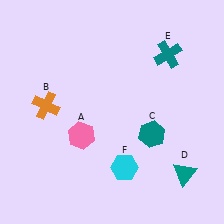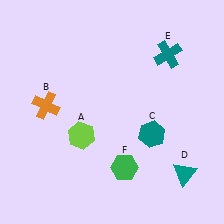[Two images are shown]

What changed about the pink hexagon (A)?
In Image 1, A is pink. In Image 2, it changed to lime.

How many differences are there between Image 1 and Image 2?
There are 2 differences between the two images.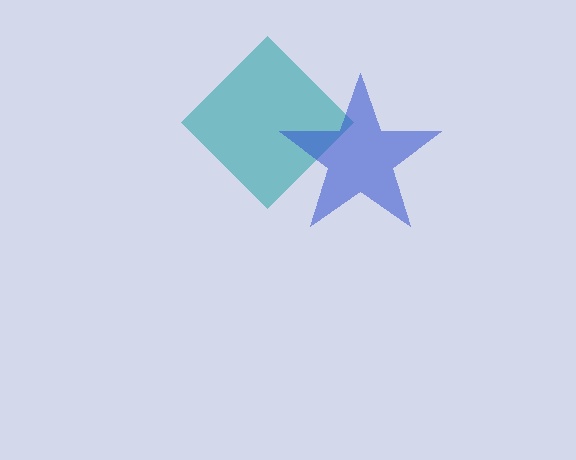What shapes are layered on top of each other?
The layered shapes are: a teal diamond, a blue star.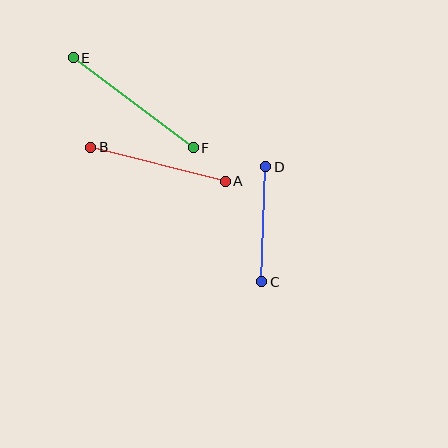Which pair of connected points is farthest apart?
Points E and F are farthest apart.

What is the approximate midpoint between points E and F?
The midpoint is at approximately (133, 103) pixels.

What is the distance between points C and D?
The distance is approximately 115 pixels.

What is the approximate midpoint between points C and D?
The midpoint is at approximately (264, 224) pixels.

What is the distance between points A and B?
The distance is approximately 139 pixels.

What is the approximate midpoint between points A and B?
The midpoint is at approximately (158, 164) pixels.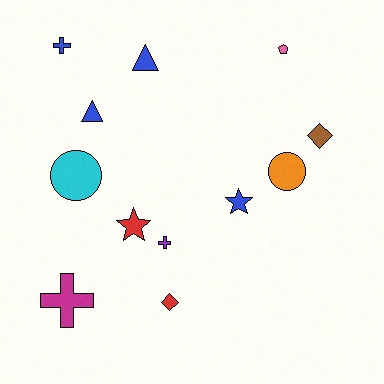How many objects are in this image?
There are 12 objects.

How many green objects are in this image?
There are no green objects.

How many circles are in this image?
There are 2 circles.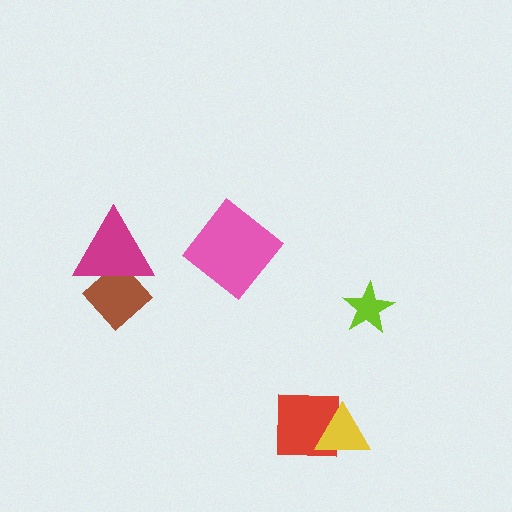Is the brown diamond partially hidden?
Yes, it is partially covered by another shape.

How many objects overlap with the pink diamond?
0 objects overlap with the pink diamond.